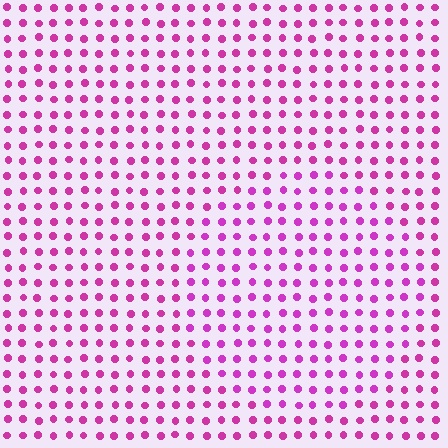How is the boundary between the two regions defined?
The boundary is defined purely by a slight shift in hue (about 14 degrees). Spacing, size, and orientation are identical on both sides.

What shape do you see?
I see a circle.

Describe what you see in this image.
The image is filled with small magenta elements in a uniform arrangement. A circle-shaped region is visible where the elements are tinted to a slightly different hue, forming a subtle color boundary.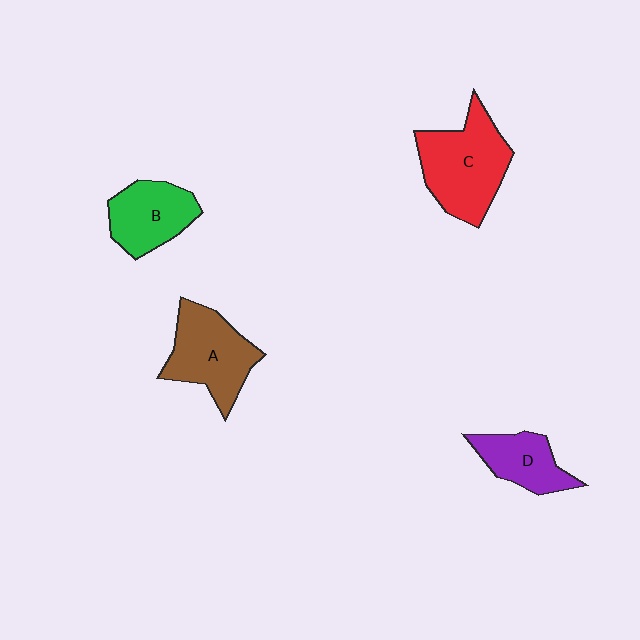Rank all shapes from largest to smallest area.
From largest to smallest: C (red), A (brown), B (green), D (purple).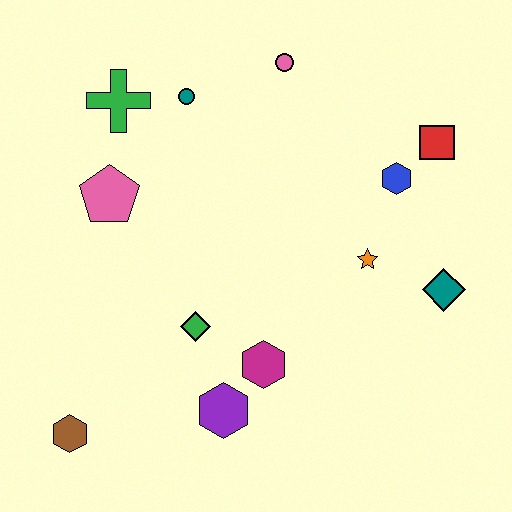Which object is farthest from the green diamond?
The red square is farthest from the green diamond.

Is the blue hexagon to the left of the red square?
Yes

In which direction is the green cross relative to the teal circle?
The green cross is to the left of the teal circle.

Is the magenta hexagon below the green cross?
Yes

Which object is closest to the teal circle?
The green cross is closest to the teal circle.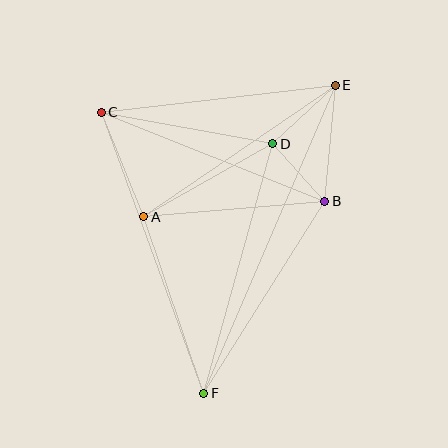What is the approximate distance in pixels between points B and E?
The distance between B and E is approximately 116 pixels.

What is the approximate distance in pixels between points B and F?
The distance between B and F is approximately 227 pixels.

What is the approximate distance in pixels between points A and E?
The distance between A and E is approximately 232 pixels.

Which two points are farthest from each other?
Points E and F are farthest from each other.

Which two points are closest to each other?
Points B and D are closest to each other.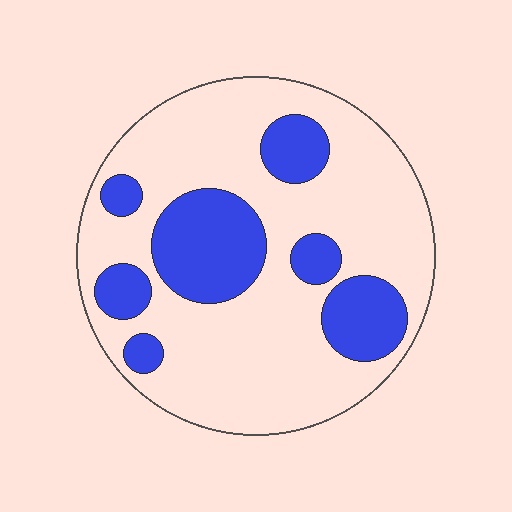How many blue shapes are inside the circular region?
7.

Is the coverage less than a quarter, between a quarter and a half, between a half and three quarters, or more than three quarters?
Between a quarter and a half.